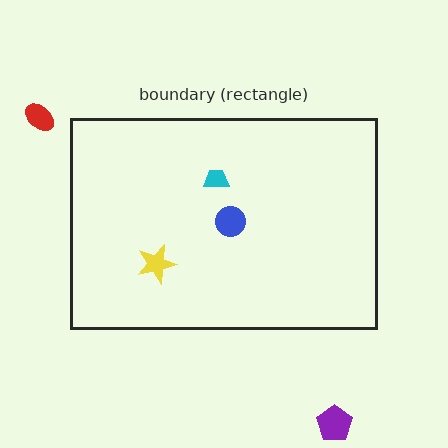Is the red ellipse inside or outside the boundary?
Outside.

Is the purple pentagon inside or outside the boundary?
Outside.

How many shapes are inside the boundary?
3 inside, 2 outside.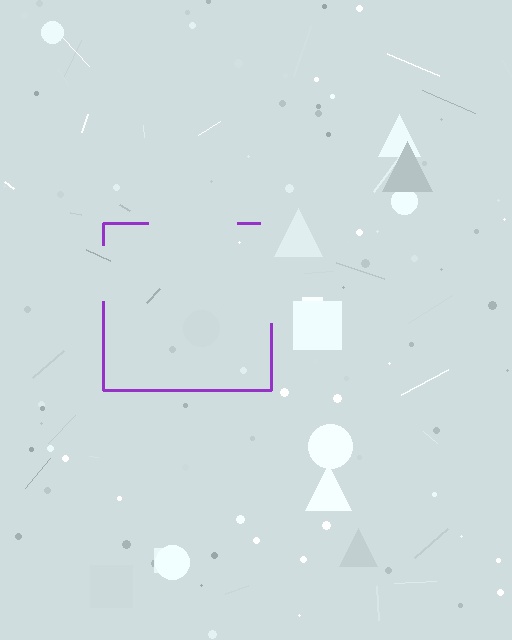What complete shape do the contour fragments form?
The contour fragments form a square.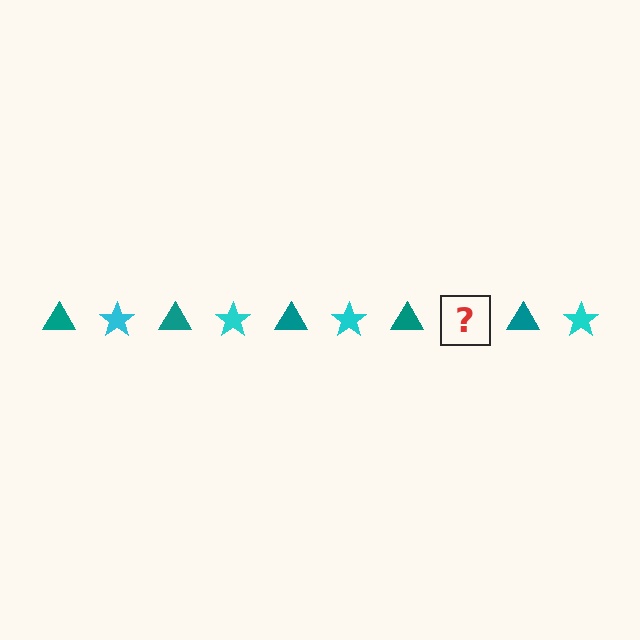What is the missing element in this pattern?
The missing element is a cyan star.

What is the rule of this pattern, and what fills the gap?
The rule is that the pattern alternates between teal triangle and cyan star. The gap should be filled with a cyan star.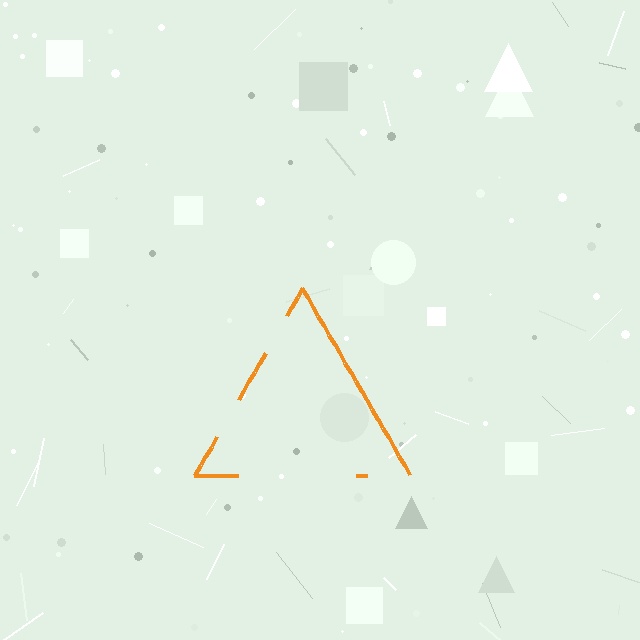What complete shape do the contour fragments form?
The contour fragments form a triangle.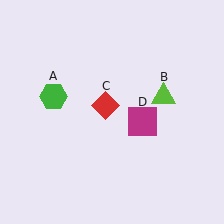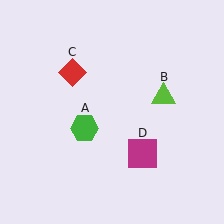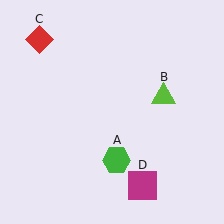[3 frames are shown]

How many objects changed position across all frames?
3 objects changed position: green hexagon (object A), red diamond (object C), magenta square (object D).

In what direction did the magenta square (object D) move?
The magenta square (object D) moved down.